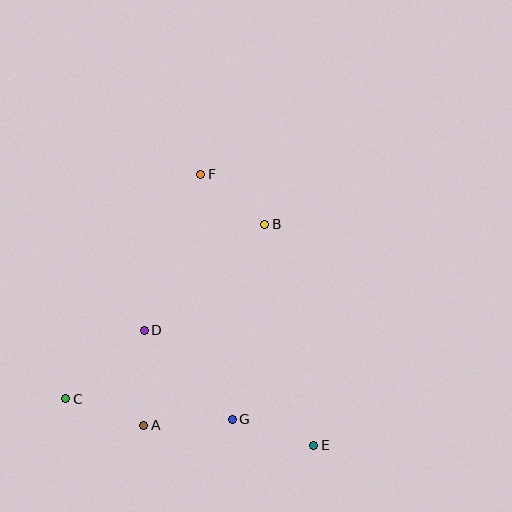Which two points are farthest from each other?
Points E and F are farthest from each other.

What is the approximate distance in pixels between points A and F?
The distance between A and F is approximately 258 pixels.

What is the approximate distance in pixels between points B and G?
The distance between B and G is approximately 198 pixels.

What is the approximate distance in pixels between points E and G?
The distance between E and G is approximately 85 pixels.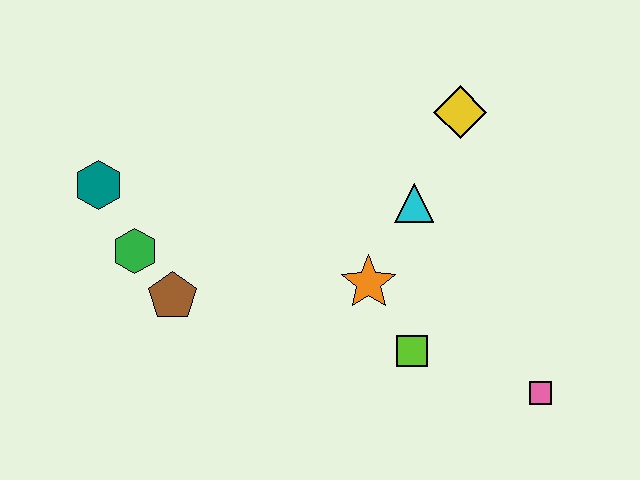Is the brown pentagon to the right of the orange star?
No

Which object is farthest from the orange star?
The teal hexagon is farthest from the orange star.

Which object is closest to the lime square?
The orange star is closest to the lime square.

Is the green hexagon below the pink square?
No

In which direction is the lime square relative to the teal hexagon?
The lime square is to the right of the teal hexagon.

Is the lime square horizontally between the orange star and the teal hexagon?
No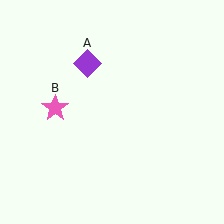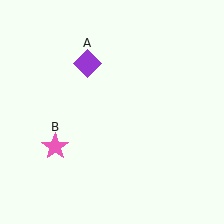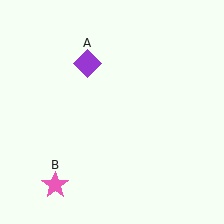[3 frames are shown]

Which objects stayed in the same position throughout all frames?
Purple diamond (object A) remained stationary.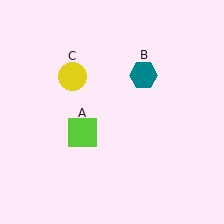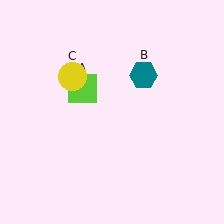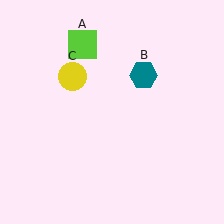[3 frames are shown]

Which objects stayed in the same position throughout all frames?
Teal hexagon (object B) and yellow circle (object C) remained stationary.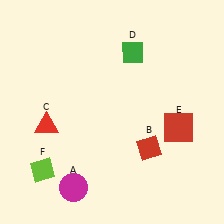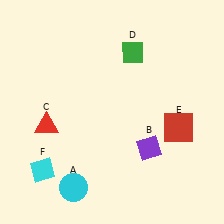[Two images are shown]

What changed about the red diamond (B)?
In Image 1, B is red. In Image 2, it changed to purple.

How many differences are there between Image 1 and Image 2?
There are 3 differences between the two images.